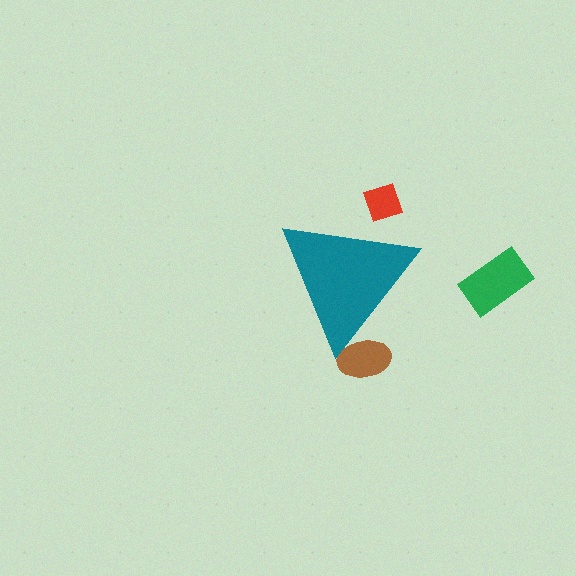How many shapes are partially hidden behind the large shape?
2 shapes are partially hidden.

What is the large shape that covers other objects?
A teal triangle.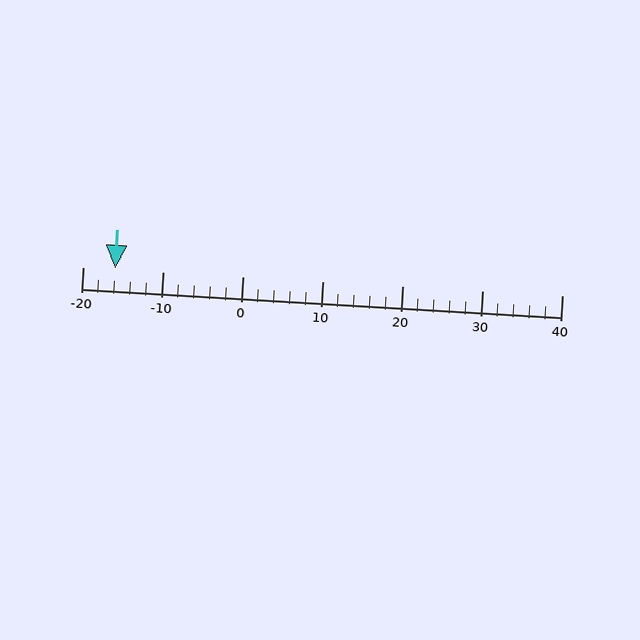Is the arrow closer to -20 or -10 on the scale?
The arrow is closer to -20.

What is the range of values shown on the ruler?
The ruler shows values from -20 to 40.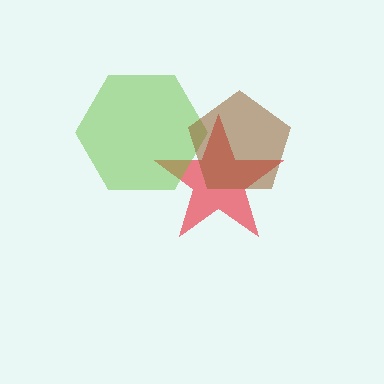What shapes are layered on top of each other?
The layered shapes are: a red star, a lime hexagon, a brown pentagon.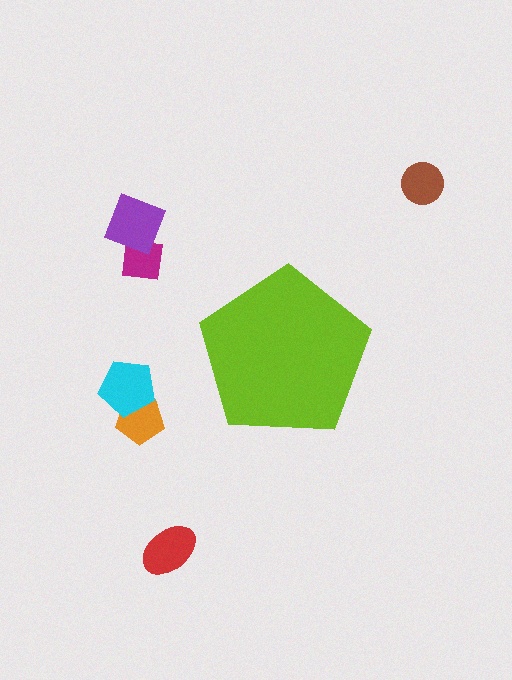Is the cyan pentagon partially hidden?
No, the cyan pentagon is fully visible.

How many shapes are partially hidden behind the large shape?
0 shapes are partially hidden.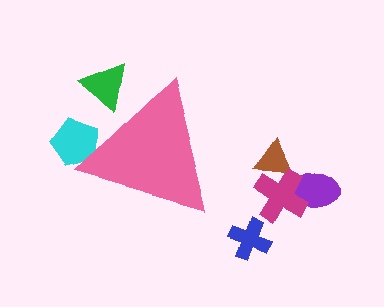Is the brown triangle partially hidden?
No, the brown triangle is fully visible.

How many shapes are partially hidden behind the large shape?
2 shapes are partially hidden.